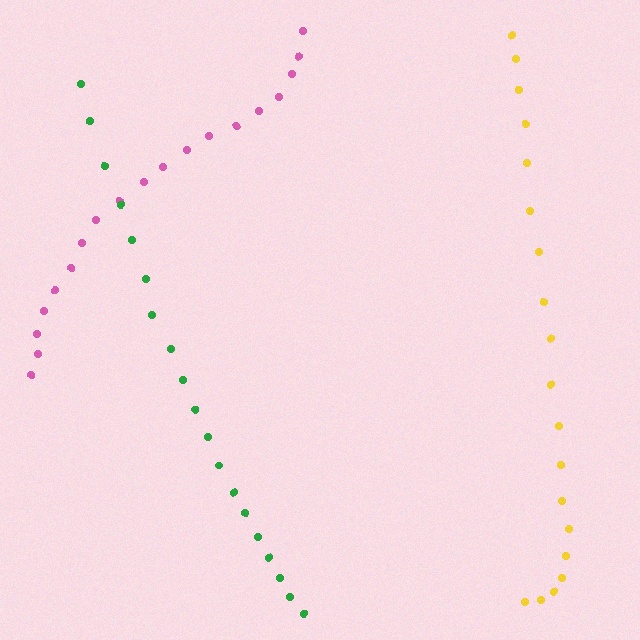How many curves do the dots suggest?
There are 3 distinct paths.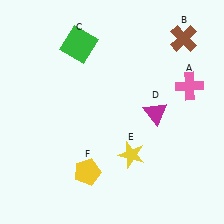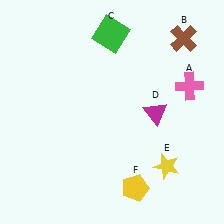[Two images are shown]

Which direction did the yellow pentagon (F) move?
The yellow pentagon (F) moved right.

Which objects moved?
The objects that moved are: the green square (C), the yellow star (E), the yellow pentagon (F).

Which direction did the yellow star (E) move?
The yellow star (E) moved right.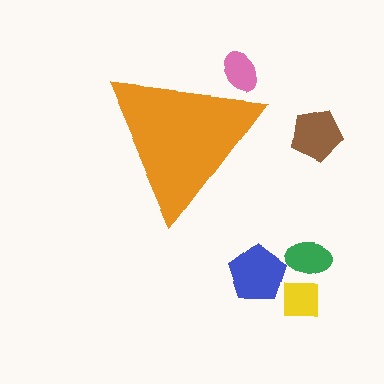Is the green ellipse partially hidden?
No, the green ellipse is fully visible.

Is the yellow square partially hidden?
No, the yellow square is fully visible.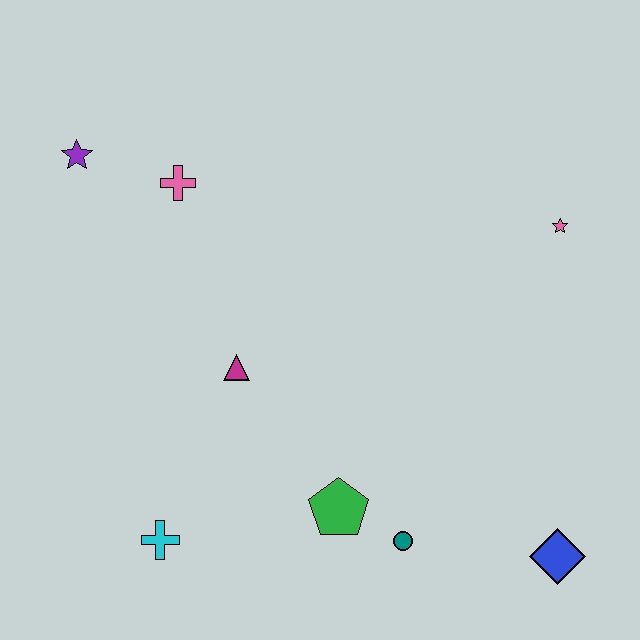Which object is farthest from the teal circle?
The purple star is farthest from the teal circle.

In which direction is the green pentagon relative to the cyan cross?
The green pentagon is to the right of the cyan cross.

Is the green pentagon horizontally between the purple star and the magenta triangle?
No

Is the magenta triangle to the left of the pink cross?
No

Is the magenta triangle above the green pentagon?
Yes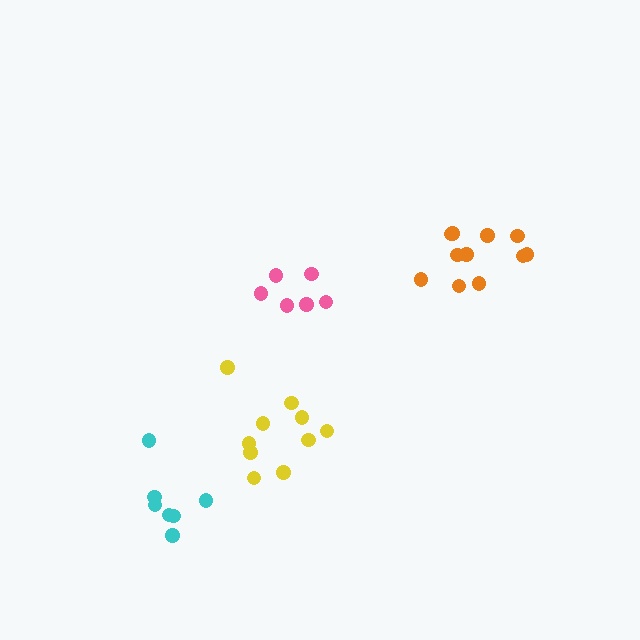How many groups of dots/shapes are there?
There are 4 groups.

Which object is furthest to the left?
The cyan cluster is leftmost.